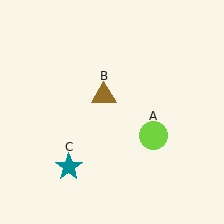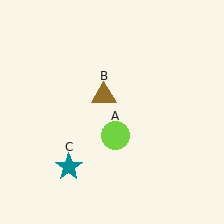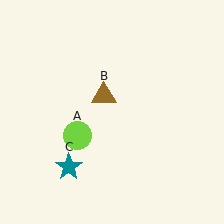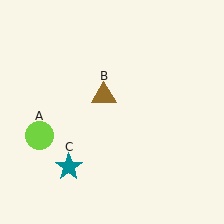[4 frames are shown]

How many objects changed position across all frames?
1 object changed position: lime circle (object A).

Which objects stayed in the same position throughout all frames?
Brown triangle (object B) and teal star (object C) remained stationary.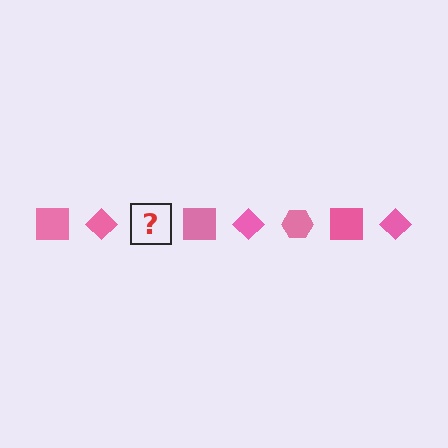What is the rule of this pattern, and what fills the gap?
The rule is that the pattern cycles through square, diamond, hexagon shapes in pink. The gap should be filled with a pink hexagon.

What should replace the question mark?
The question mark should be replaced with a pink hexagon.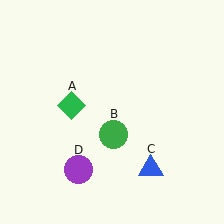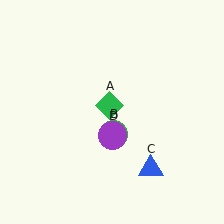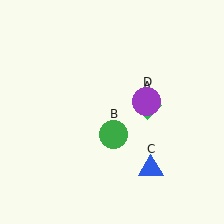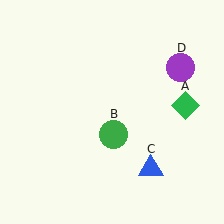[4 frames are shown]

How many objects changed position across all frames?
2 objects changed position: green diamond (object A), purple circle (object D).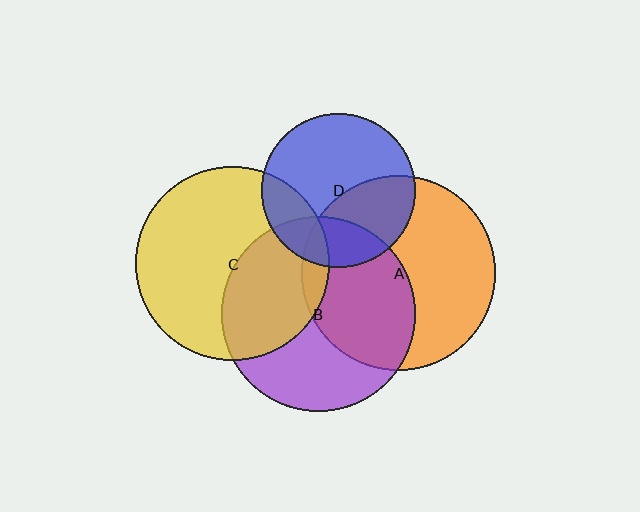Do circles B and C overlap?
Yes.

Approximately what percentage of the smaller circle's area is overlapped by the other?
Approximately 40%.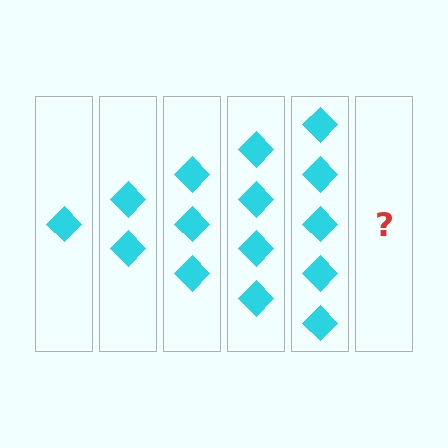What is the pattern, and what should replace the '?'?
The pattern is that each step adds one more diamond. The '?' should be 6 diamonds.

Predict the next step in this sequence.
The next step is 6 diamonds.